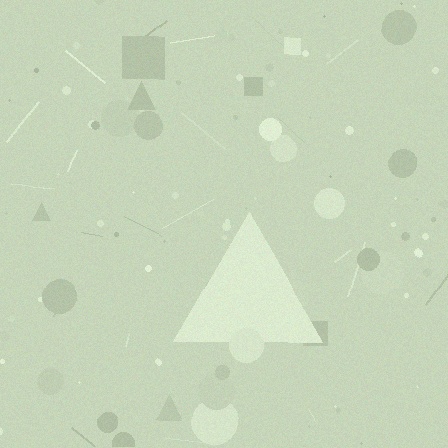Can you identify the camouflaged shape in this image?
The camouflaged shape is a triangle.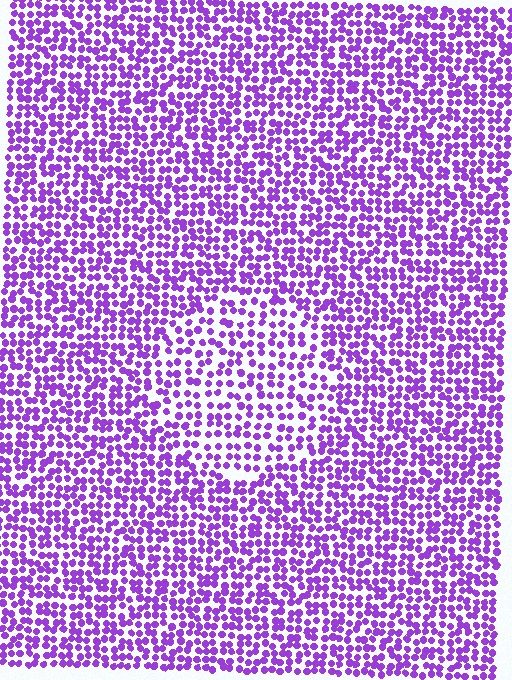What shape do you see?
I see a circle.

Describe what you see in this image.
The image contains small purple elements arranged at two different densities. A circle-shaped region is visible where the elements are less densely packed than the surrounding area.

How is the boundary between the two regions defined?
The boundary is defined by a change in element density (approximately 1.5x ratio). All elements are the same color, size, and shape.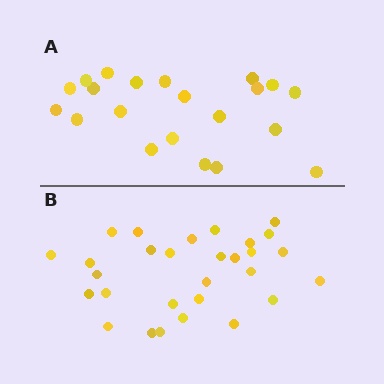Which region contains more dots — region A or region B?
Region B (the bottom region) has more dots.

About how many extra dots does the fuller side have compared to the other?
Region B has roughly 8 or so more dots than region A.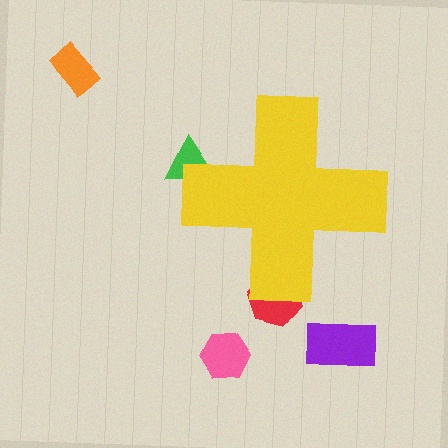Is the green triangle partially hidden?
Yes, the green triangle is partially hidden behind the yellow cross.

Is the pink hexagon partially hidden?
No, the pink hexagon is fully visible.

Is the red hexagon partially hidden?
Yes, the red hexagon is partially hidden behind the yellow cross.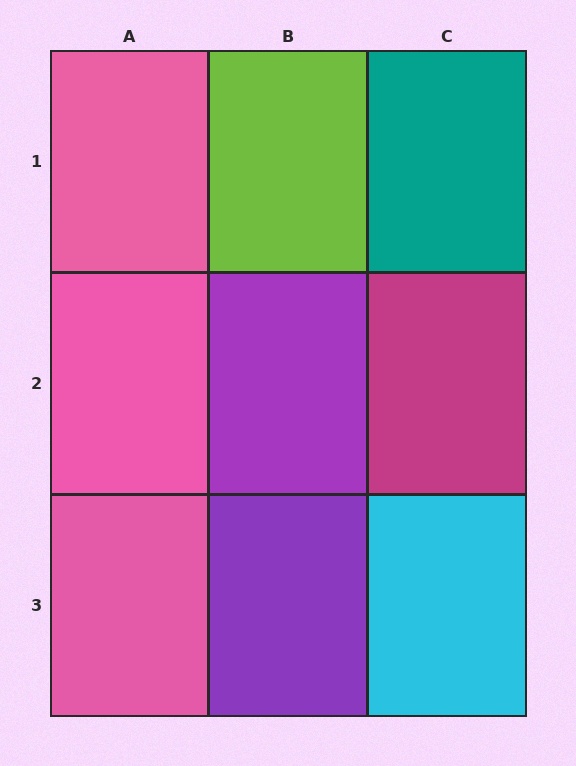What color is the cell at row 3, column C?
Cyan.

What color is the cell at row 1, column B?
Lime.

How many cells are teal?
1 cell is teal.